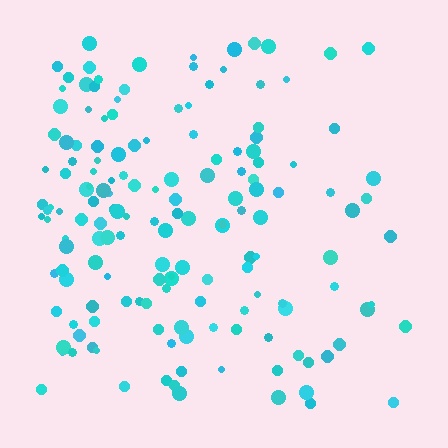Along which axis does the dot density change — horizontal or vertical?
Horizontal.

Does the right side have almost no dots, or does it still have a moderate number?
Still a moderate number, just noticeably fewer than the left.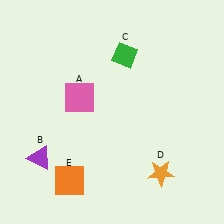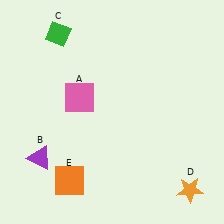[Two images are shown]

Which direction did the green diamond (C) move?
The green diamond (C) moved left.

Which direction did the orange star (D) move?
The orange star (D) moved right.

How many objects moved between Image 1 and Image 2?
2 objects moved between the two images.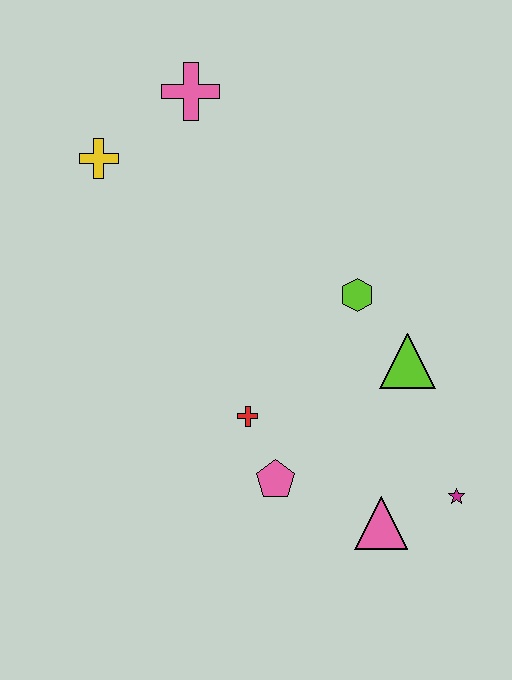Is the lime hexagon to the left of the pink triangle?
Yes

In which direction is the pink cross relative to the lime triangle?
The pink cross is above the lime triangle.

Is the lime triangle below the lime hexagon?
Yes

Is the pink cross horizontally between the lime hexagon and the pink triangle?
No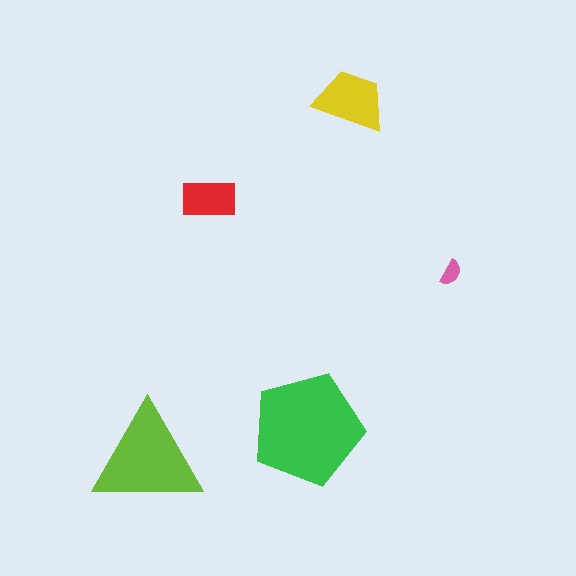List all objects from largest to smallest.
The green pentagon, the lime triangle, the yellow trapezoid, the red rectangle, the pink semicircle.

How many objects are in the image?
There are 5 objects in the image.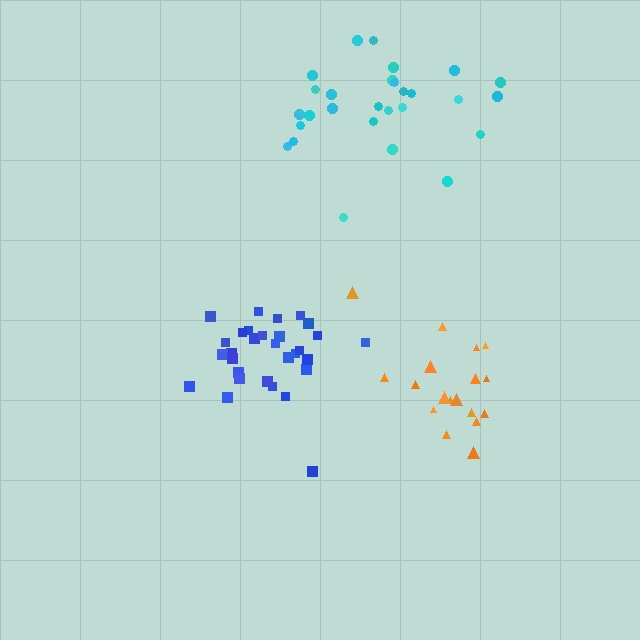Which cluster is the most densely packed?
Blue.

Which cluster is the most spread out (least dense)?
Orange.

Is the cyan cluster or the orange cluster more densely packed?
Cyan.